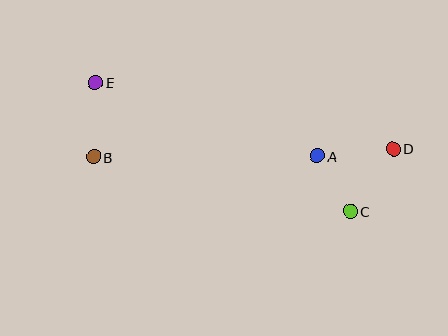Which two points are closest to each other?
Points A and C are closest to each other.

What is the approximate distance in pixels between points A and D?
The distance between A and D is approximately 76 pixels.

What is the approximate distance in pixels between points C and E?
The distance between C and E is approximately 286 pixels.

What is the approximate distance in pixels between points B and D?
The distance between B and D is approximately 300 pixels.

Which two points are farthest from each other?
Points D and E are farthest from each other.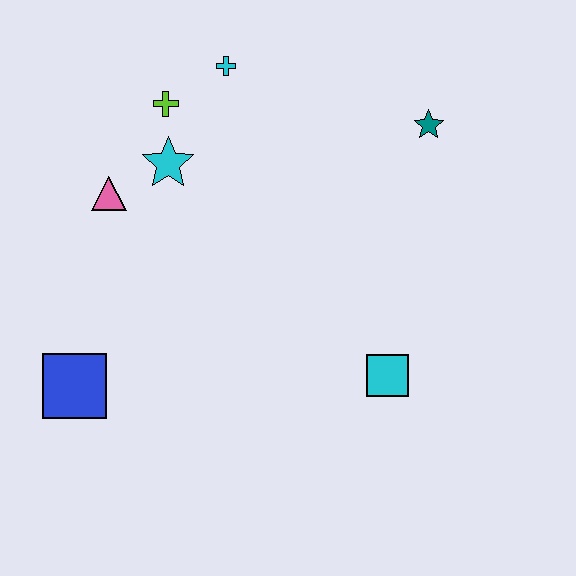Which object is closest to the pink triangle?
The cyan star is closest to the pink triangle.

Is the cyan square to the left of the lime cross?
No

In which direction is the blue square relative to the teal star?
The blue square is to the left of the teal star.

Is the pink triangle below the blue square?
No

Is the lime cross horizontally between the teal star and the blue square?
Yes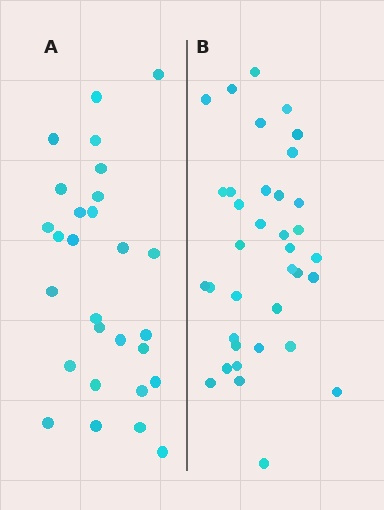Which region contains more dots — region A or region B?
Region B (the right region) has more dots.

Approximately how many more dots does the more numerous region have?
Region B has roughly 8 or so more dots than region A.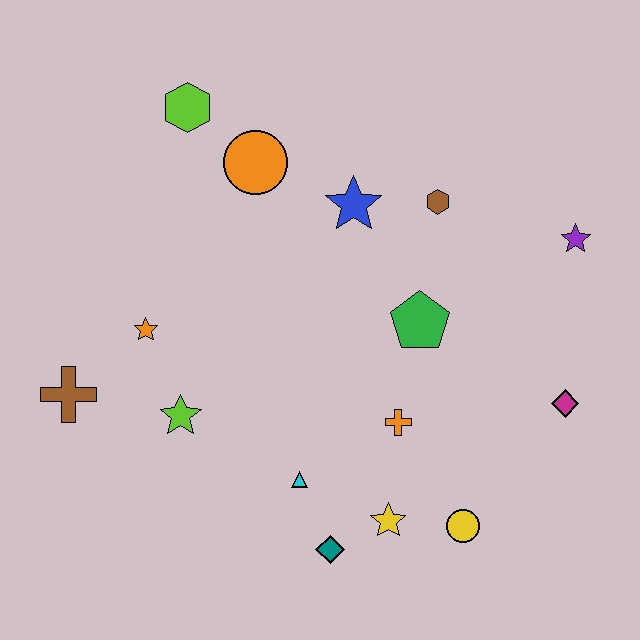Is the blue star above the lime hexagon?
No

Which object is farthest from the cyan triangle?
The lime hexagon is farthest from the cyan triangle.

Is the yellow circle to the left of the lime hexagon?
No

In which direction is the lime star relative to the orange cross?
The lime star is to the left of the orange cross.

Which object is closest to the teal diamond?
The yellow star is closest to the teal diamond.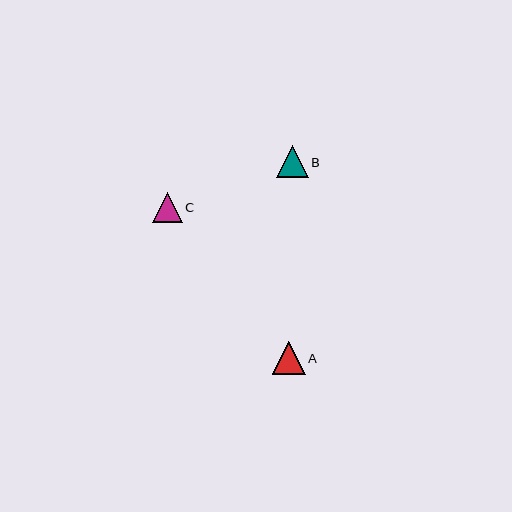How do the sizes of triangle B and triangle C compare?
Triangle B and triangle C are approximately the same size.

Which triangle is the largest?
Triangle A is the largest with a size of approximately 33 pixels.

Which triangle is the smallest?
Triangle C is the smallest with a size of approximately 30 pixels.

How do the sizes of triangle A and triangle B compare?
Triangle A and triangle B are approximately the same size.